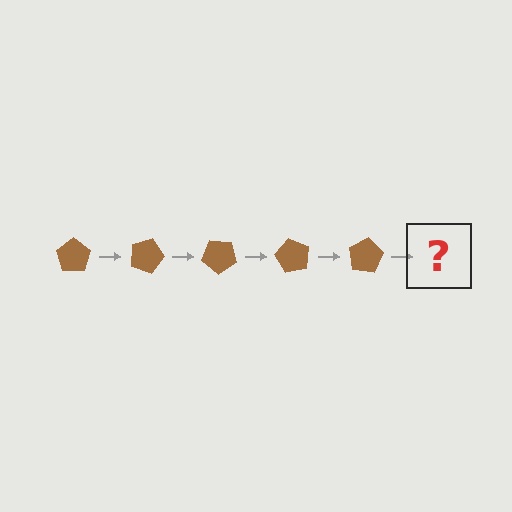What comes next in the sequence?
The next element should be a brown pentagon rotated 100 degrees.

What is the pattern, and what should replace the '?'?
The pattern is that the pentagon rotates 20 degrees each step. The '?' should be a brown pentagon rotated 100 degrees.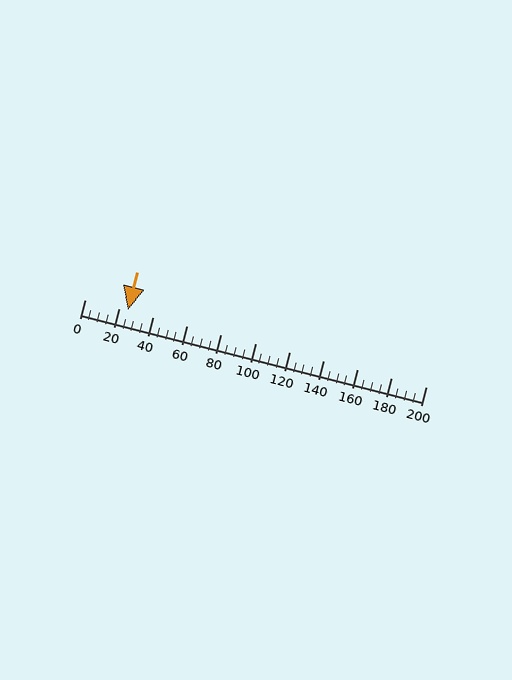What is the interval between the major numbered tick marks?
The major tick marks are spaced 20 units apart.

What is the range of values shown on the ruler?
The ruler shows values from 0 to 200.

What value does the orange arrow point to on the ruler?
The orange arrow points to approximately 25.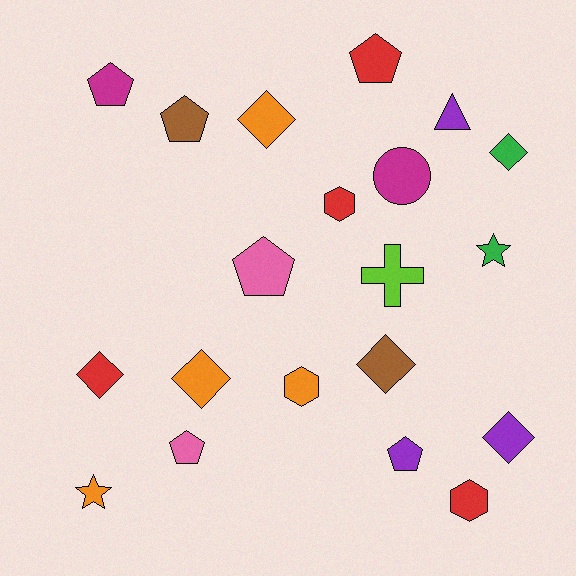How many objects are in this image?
There are 20 objects.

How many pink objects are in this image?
There are 2 pink objects.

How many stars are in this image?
There are 2 stars.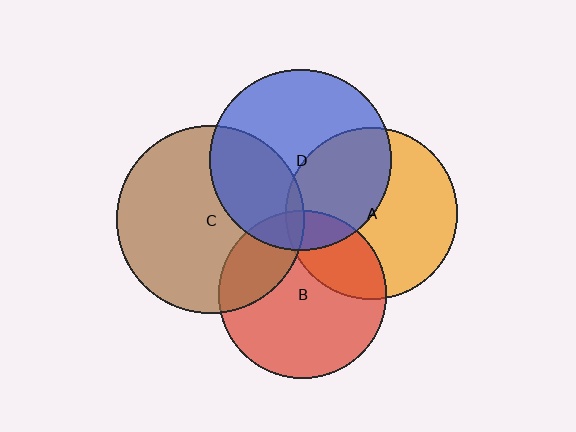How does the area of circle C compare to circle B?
Approximately 1.2 times.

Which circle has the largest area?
Circle C (brown).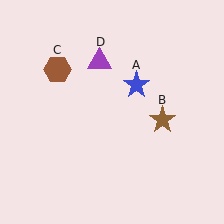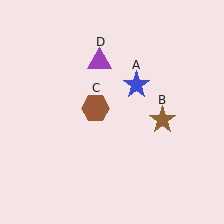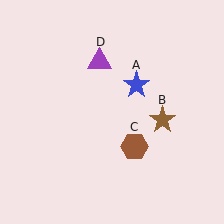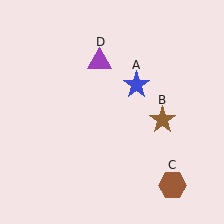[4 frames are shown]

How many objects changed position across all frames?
1 object changed position: brown hexagon (object C).